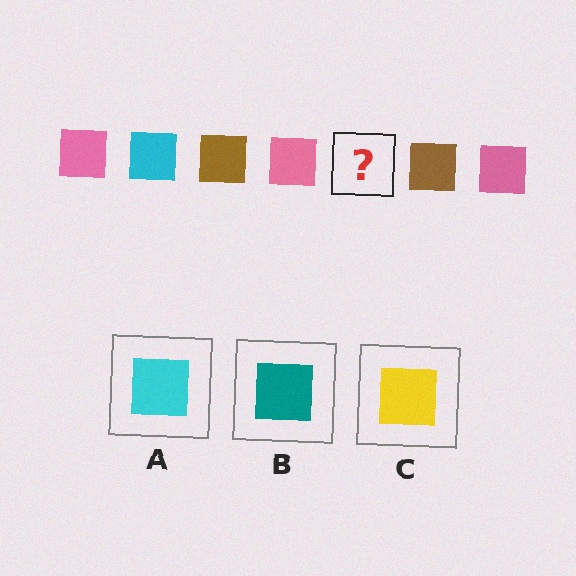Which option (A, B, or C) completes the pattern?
A.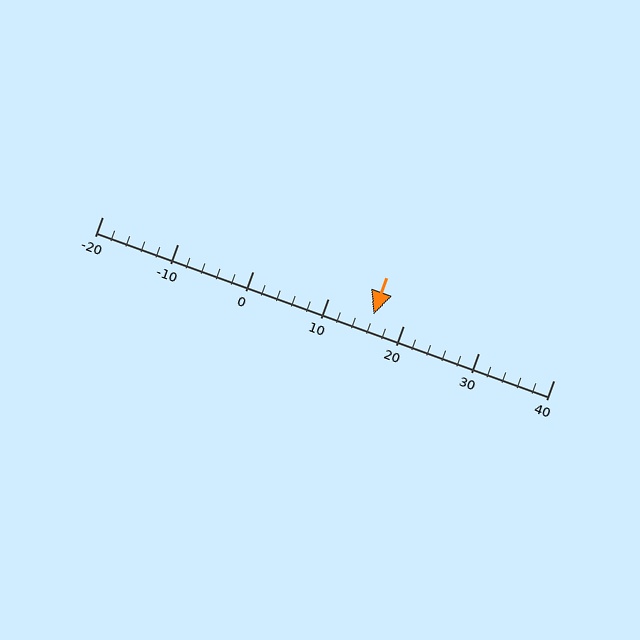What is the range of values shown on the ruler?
The ruler shows values from -20 to 40.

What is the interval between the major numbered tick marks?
The major tick marks are spaced 10 units apart.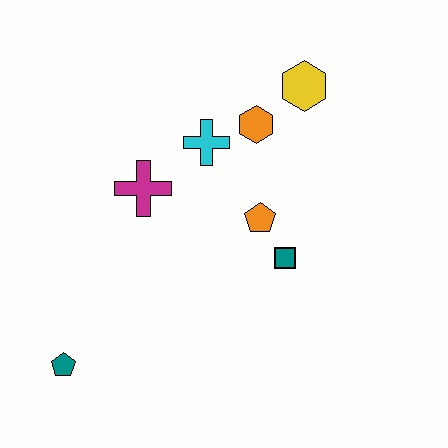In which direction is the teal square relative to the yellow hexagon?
The teal square is below the yellow hexagon.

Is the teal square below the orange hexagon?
Yes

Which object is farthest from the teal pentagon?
The yellow hexagon is farthest from the teal pentagon.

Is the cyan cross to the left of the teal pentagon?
No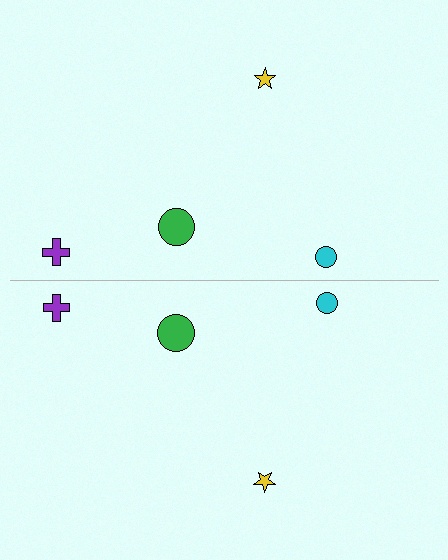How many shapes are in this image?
There are 8 shapes in this image.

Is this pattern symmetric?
Yes, this pattern has bilateral (reflection) symmetry.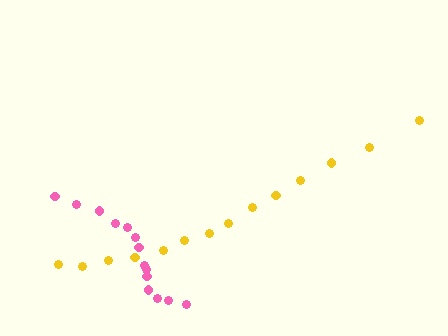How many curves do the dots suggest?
There are 2 distinct paths.